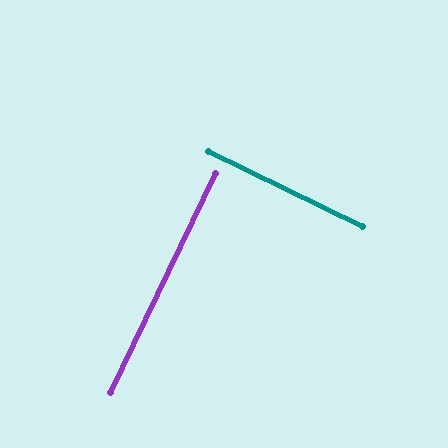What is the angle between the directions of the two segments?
Approximately 90 degrees.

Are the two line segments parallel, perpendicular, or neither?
Perpendicular — they meet at approximately 90°.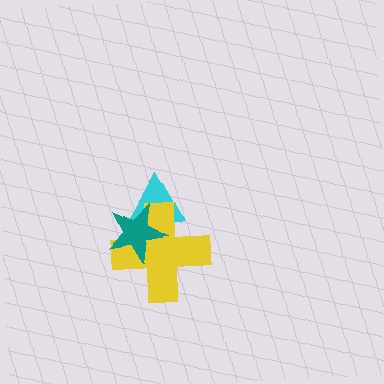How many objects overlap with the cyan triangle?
2 objects overlap with the cyan triangle.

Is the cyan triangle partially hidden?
Yes, it is partially covered by another shape.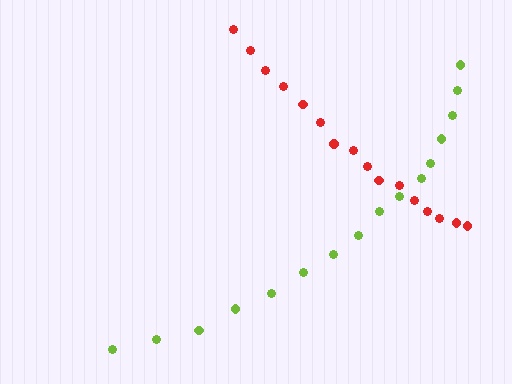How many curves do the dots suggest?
There are 2 distinct paths.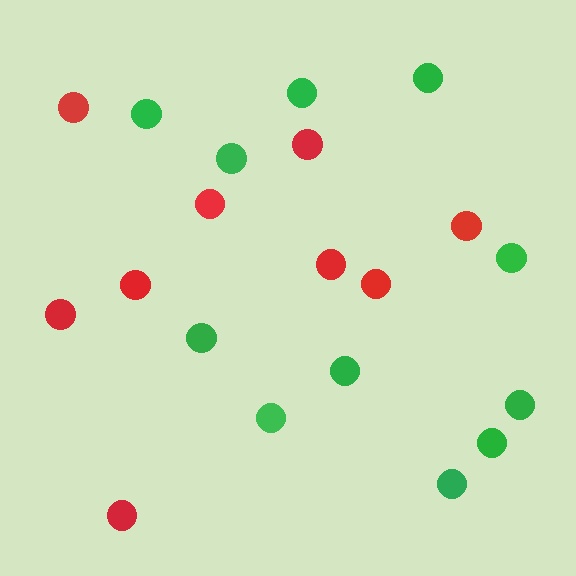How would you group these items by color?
There are 2 groups: one group of green circles (11) and one group of red circles (9).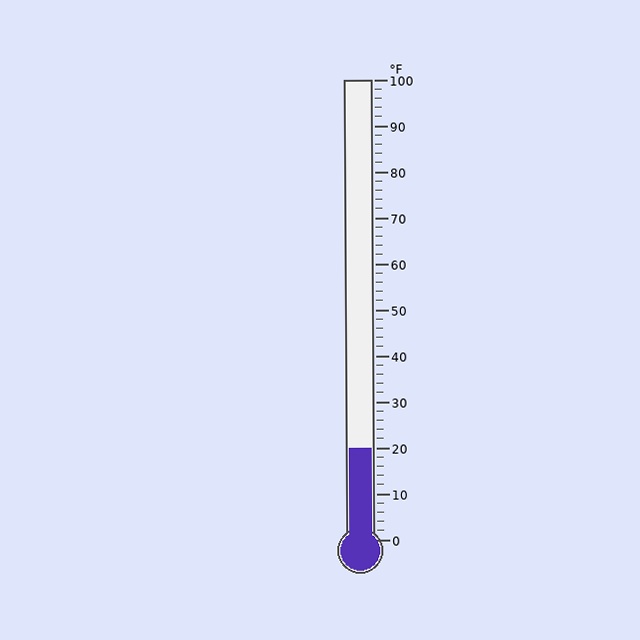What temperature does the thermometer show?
The thermometer shows approximately 20°F.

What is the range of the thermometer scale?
The thermometer scale ranges from 0°F to 100°F.